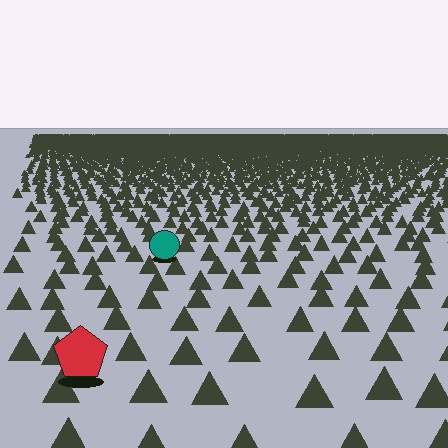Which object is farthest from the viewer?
The teal circle is farthest from the viewer. It appears smaller and the ground texture around it is denser.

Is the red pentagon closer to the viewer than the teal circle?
Yes. The red pentagon is closer — you can tell from the texture gradient: the ground texture is coarser near it.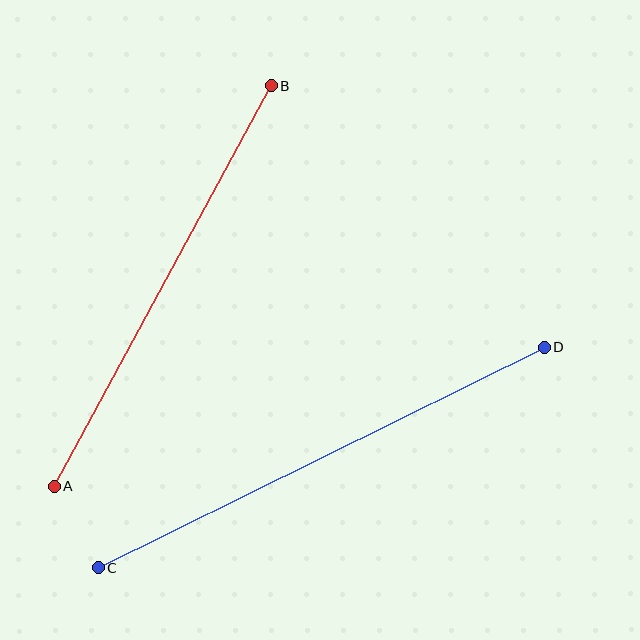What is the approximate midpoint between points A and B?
The midpoint is at approximately (163, 286) pixels.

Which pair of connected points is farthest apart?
Points C and D are farthest apart.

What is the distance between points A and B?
The distance is approximately 456 pixels.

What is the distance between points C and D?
The distance is approximately 498 pixels.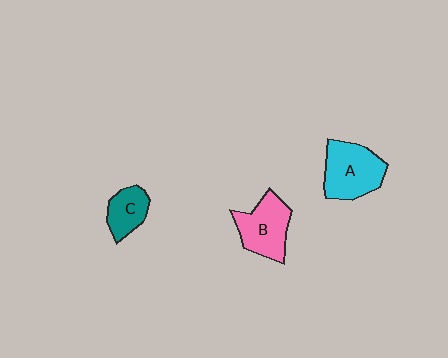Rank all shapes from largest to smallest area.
From largest to smallest: A (cyan), B (pink), C (teal).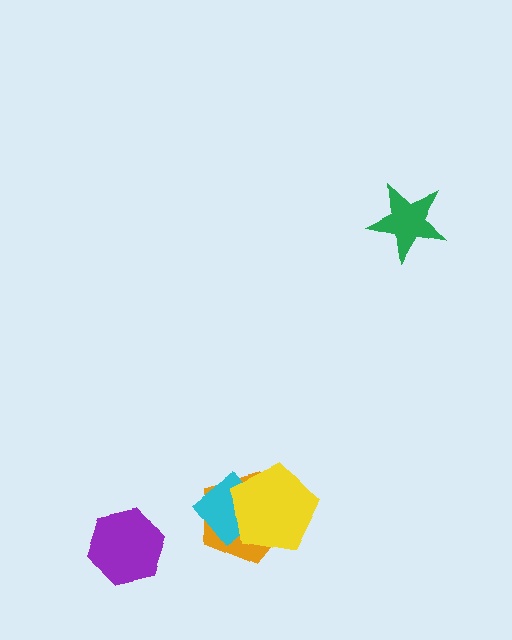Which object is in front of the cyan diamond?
The yellow pentagon is in front of the cyan diamond.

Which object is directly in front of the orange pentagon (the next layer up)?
The cyan diamond is directly in front of the orange pentagon.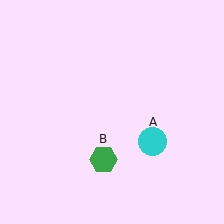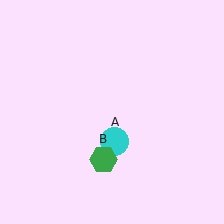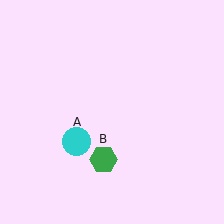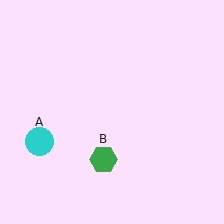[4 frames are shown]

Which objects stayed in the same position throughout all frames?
Green hexagon (object B) remained stationary.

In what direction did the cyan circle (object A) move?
The cyan circle (object A) moved left.